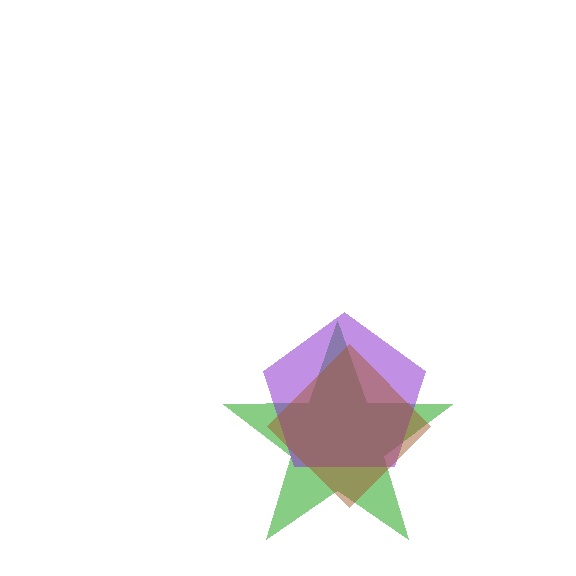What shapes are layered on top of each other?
The layered shapes are: a green star, a purple pentagon, a brown diamond.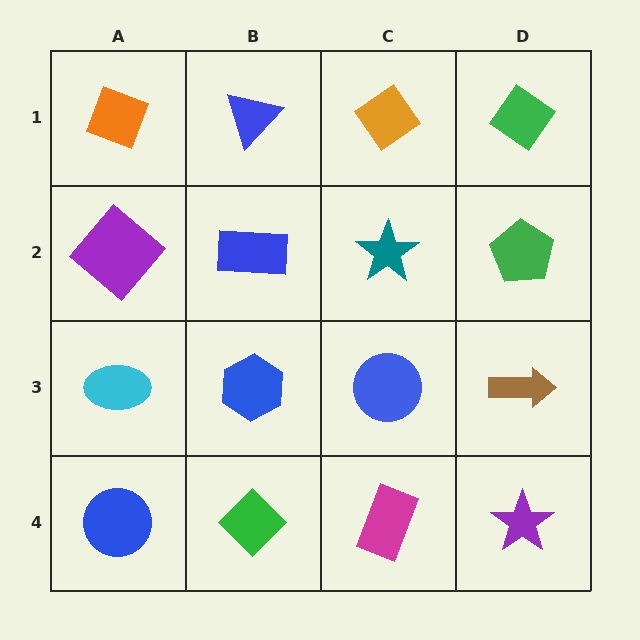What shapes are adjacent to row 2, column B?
A blue triangle (row 1, column B), a blue hexagon (row 3, column B), a purple diamond (row 2, column A), a teal star (row 2, column C).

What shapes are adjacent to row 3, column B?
A blue rectangle (row 2, column B), a green diamond (row 4, column B), a cyan ellipse (row 3, column A), a blue circle (row 3, column C).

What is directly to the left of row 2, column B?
A purple diamond.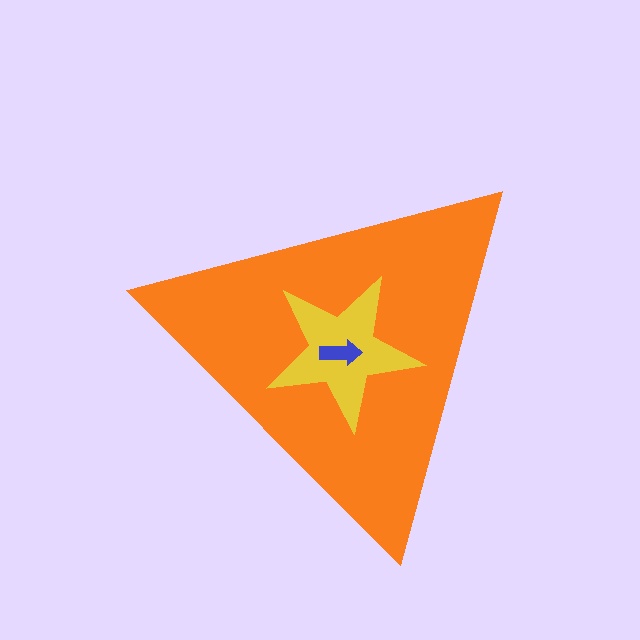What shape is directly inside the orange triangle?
The yellow star.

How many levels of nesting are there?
3.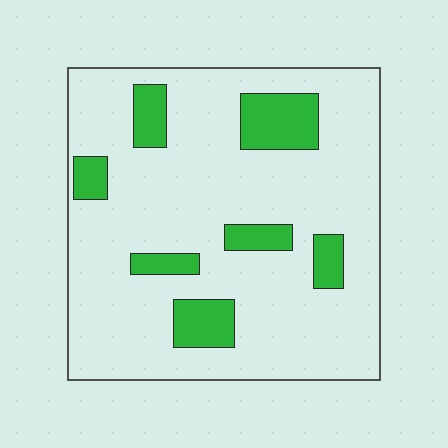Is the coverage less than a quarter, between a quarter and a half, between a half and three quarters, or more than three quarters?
Less than a quarter.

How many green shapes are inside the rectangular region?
7.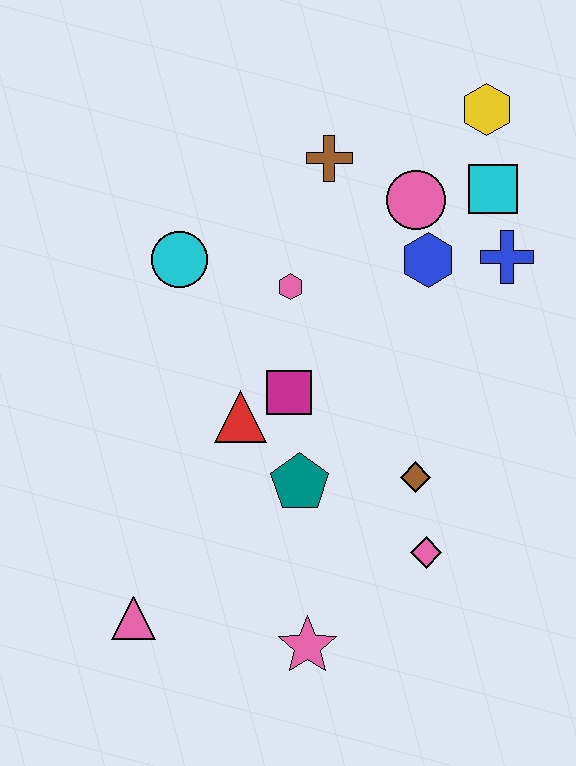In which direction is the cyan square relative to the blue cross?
The cyan square is above the blue cross.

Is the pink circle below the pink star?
No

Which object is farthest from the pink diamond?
The yellow hexagon is farthest from the pink diamond.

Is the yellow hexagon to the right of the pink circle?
Yes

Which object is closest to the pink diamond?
The brown diamond is closest to the pink diamond.